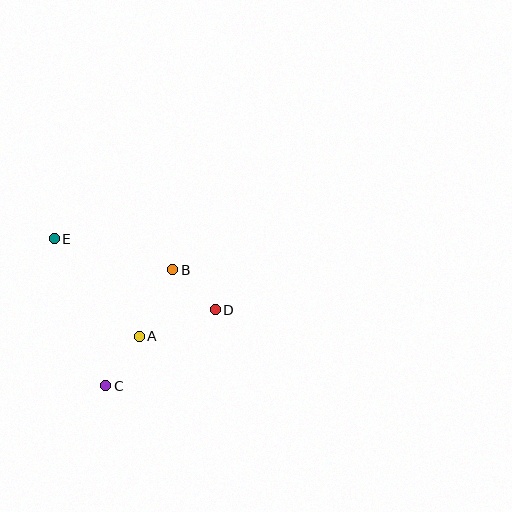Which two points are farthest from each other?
Points D and E are farthest from each other.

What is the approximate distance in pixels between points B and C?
The distance between B and C is approximately 134 pixels.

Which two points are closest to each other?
Points B and D are closest to each other.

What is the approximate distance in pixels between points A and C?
The distance between A and C is approximately 60 pixels.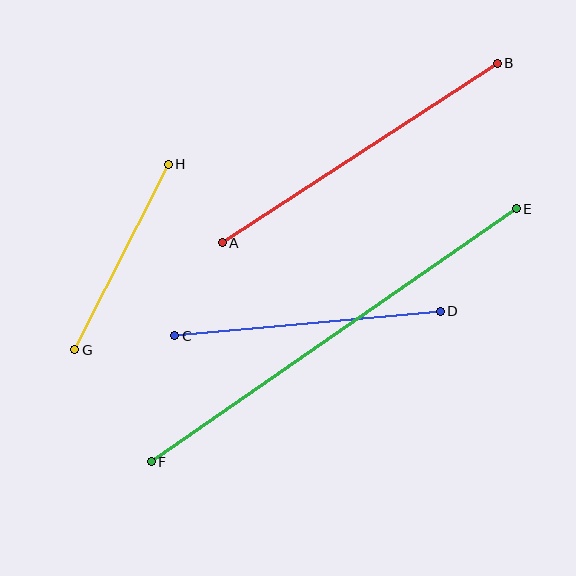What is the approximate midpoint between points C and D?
The midpoint is at approximately (308, 324) pixels.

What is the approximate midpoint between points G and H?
The midpoint is at approximately (121, 257) pixels.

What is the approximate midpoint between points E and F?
The midpoint is at approximately (334, 335) pixels.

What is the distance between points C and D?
The distance is approximately 266 pixels.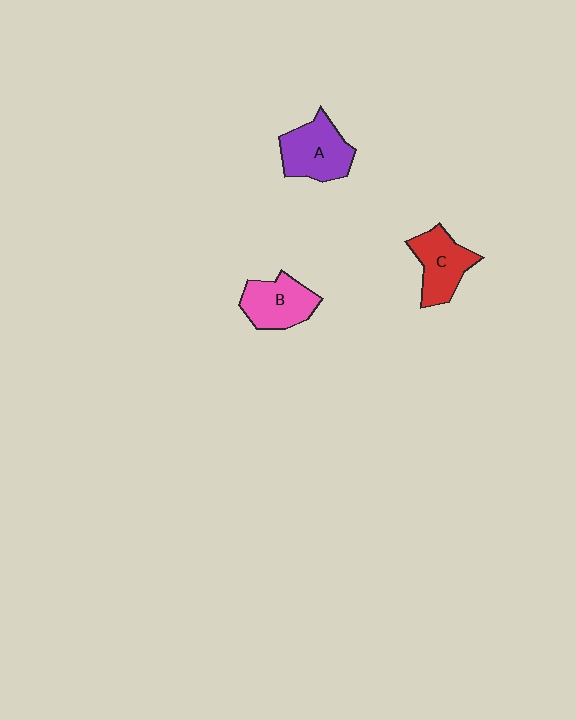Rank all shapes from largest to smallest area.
From largest to smallest: A (purple), B (pink), C (red).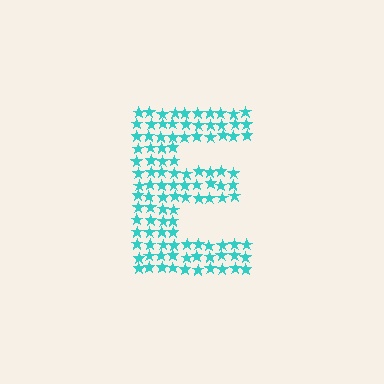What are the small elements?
The small elements are stars.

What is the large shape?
The large shape is the letter E.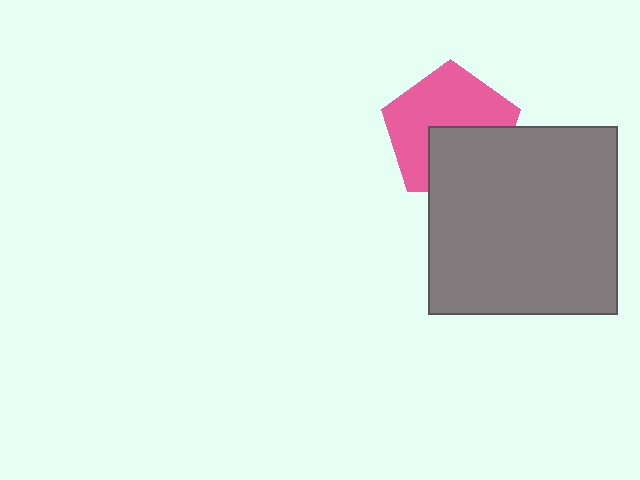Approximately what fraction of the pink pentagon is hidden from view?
Roughly 40% of the pink pentagon is hidden behind the gray square.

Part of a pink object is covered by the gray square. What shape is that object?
It is a pentagon.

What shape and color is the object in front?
The object in front is a gray square.